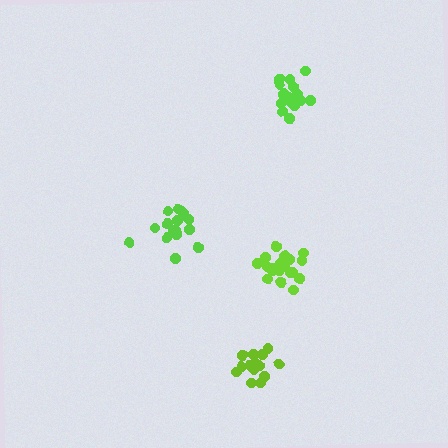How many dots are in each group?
Group 1: 18 dots, Group 2: 16 dots, Group 3: 21 dots, Group 4: 15 dots (70 total).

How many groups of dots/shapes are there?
There are 4 groups.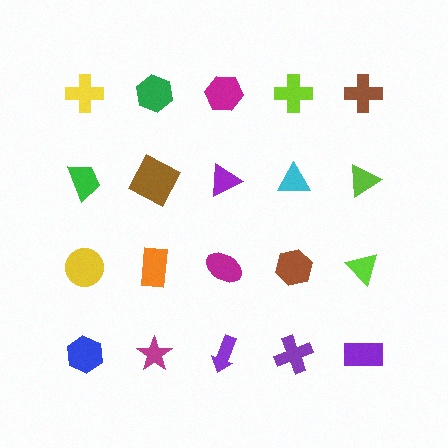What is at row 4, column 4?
A purple cross.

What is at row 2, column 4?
A cyan triangle.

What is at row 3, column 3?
A magenta ellipse.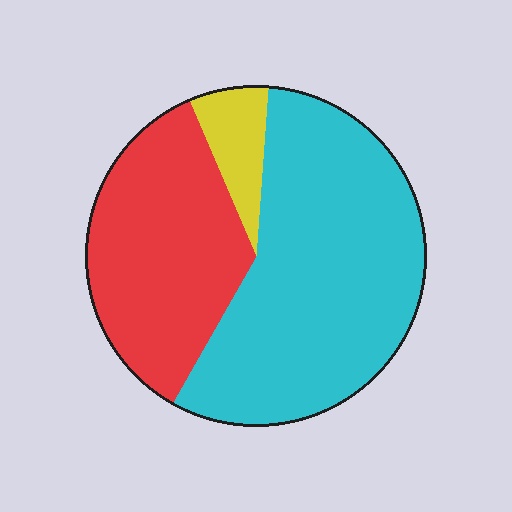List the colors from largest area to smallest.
From largest to smallest: cyan, red, yellow.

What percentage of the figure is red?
Red covers around 35% of the figure.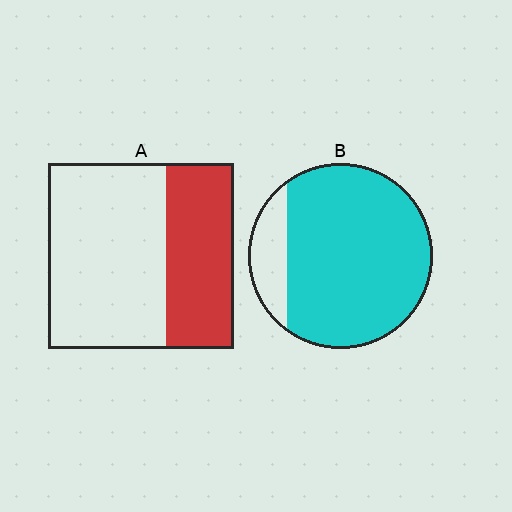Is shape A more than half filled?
No.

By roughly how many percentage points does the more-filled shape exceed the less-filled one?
By roughly 50 percentage points (B over A).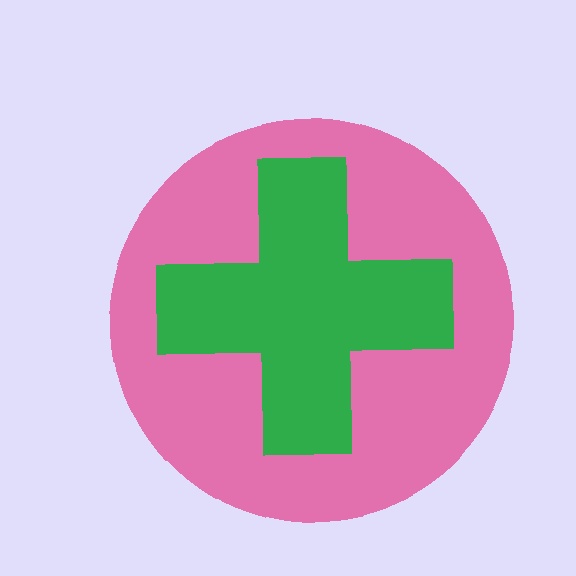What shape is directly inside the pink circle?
The green cross.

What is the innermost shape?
The green cross.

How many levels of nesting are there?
2.